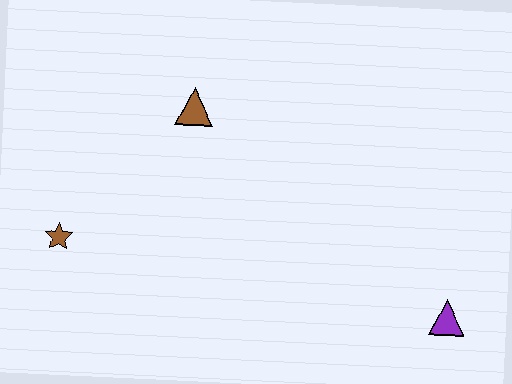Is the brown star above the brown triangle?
No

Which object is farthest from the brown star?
The purple triangle is farthest from the brown star.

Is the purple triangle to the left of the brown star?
No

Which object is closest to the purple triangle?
The brown triangle is closest to the purple triangle.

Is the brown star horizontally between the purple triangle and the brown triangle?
No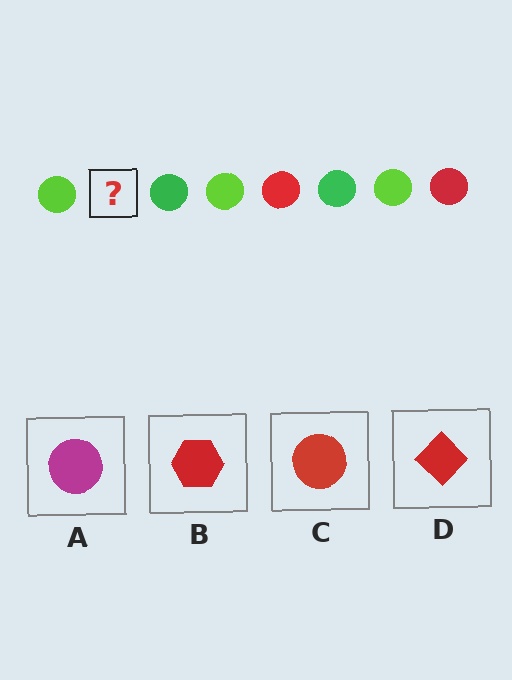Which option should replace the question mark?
Option C.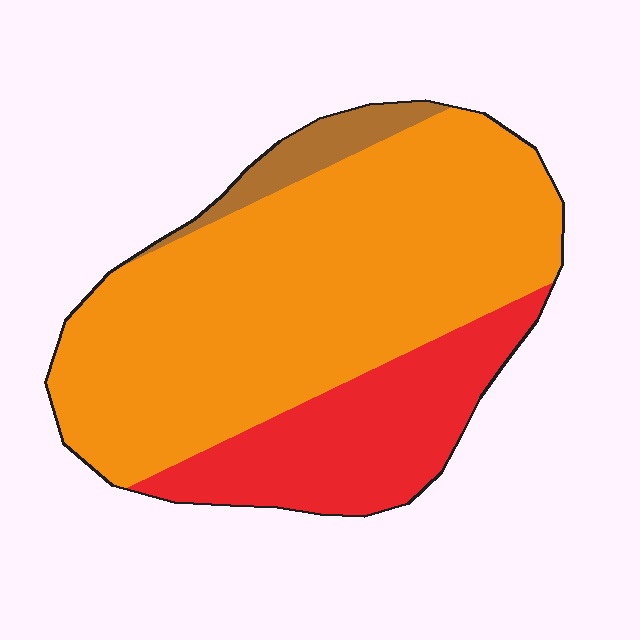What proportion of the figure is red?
Red takes up about one quarter (1/4) of the figure.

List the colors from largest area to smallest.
From largest to smallest: orange, red, brown.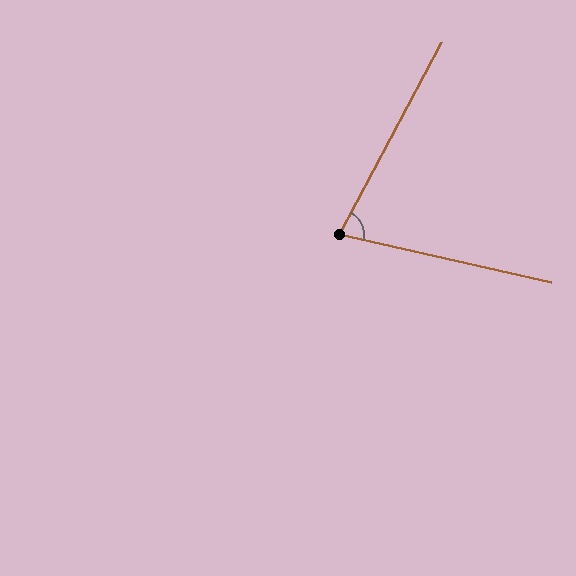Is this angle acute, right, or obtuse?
It is acute.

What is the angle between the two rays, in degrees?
Approximately 75 degrees.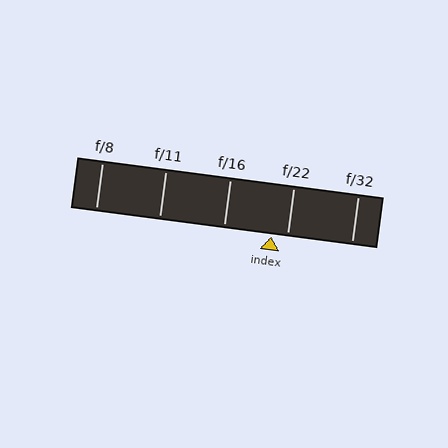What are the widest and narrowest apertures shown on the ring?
The widest aperture shown is f/8 and the narrowest is f/32.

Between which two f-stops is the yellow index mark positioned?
The index mark is between f/16 and f/22.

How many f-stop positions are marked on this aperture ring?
There are 5 f-stop positions marked.